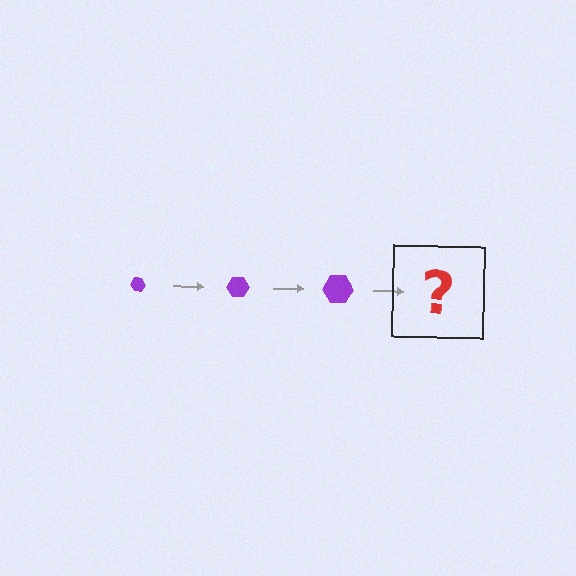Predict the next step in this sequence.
The next step is a purple hexagon, larger than the previous one.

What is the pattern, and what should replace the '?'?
The pattern is that the hexagon gets progressively larger each step. The '?' should be a purple hexagon, larger than the previous one.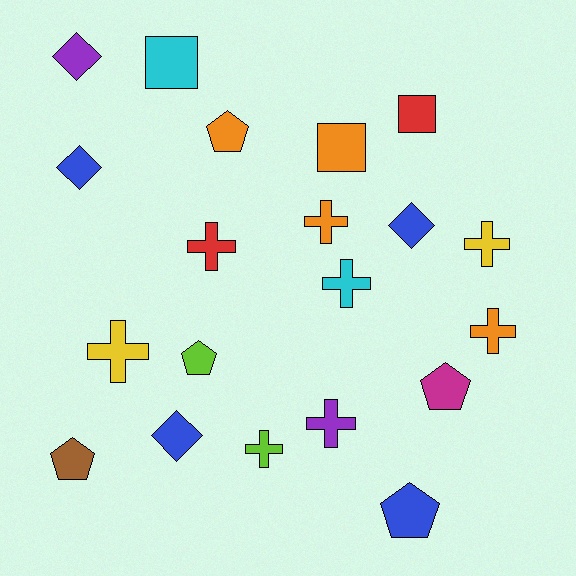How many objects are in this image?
There are 20 objects.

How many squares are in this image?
There are 3 squares.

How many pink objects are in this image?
There are no pink objects.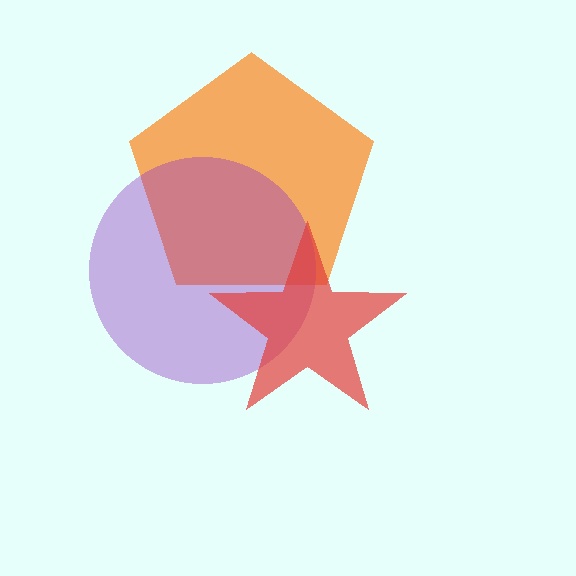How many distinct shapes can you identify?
There are 3 distinct shapes: an orange pentagon, a purple circle, a red star.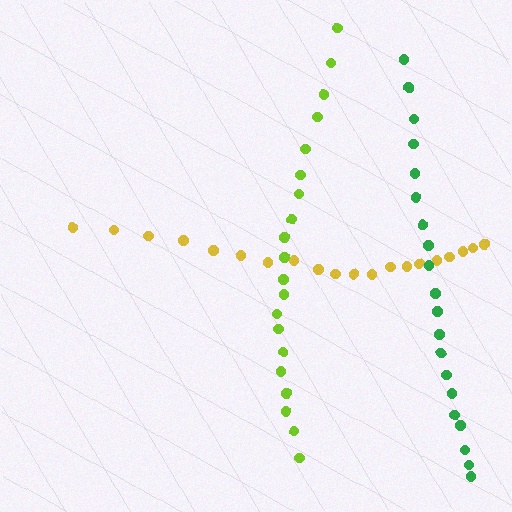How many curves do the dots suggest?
There are 3 distinct paths.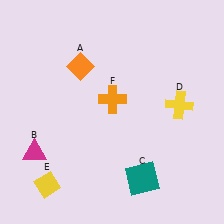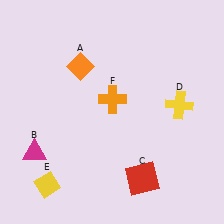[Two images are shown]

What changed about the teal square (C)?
In Image 1, C is teal. In Image 2, it changed to red.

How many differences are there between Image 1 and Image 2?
There is 1 difference between the two images.